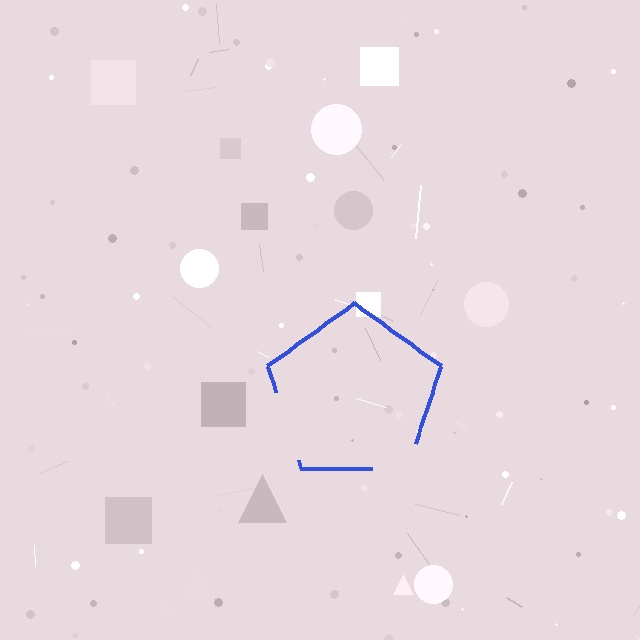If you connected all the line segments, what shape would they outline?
They would outline a pentagon.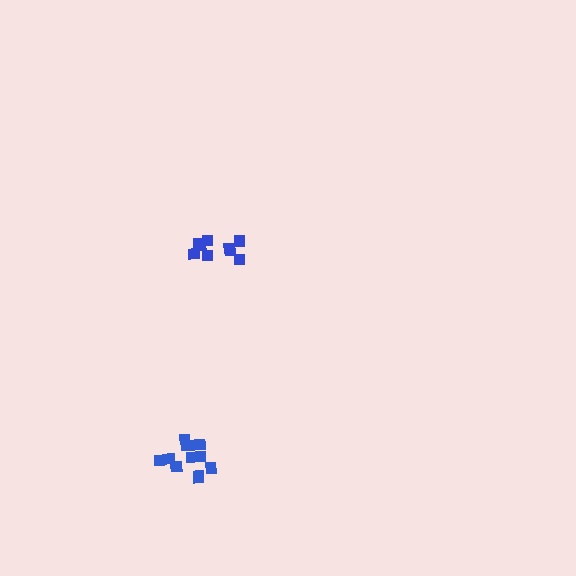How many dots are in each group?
Group 1: 9 dots, Group 2: 13 dots (22 total).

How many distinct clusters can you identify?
There are 2 distinct clusters.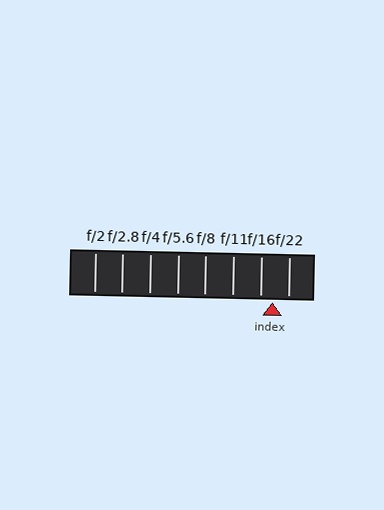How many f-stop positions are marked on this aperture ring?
There are 8 f-stop positions marked.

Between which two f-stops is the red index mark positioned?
The index mark is between f/16 and f/22.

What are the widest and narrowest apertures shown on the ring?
The widest aperture shown is f/2 and the narrowest is f/22.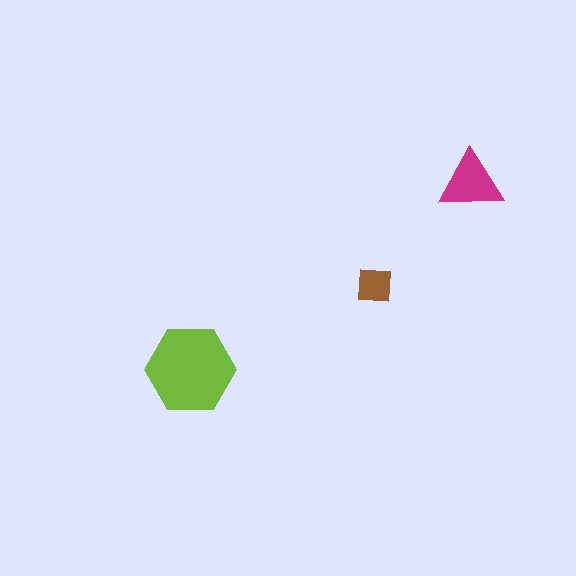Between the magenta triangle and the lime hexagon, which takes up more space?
The lime hexagon.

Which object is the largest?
The lime hexagon.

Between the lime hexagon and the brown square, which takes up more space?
The lime hexagon.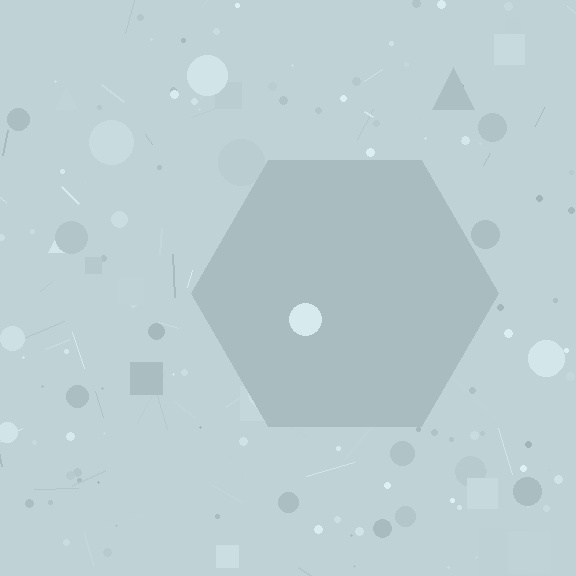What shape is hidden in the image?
A hexagon is hidden in the image.